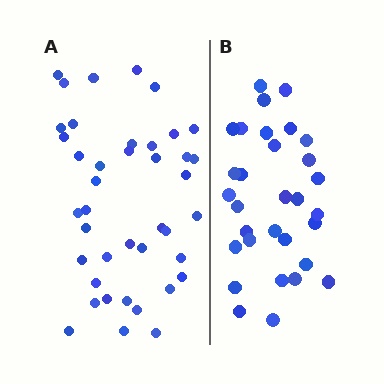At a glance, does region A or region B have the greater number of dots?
Region A (the left region) has more dots.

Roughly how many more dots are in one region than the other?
Region A has roughly 10 or so more dots than region B.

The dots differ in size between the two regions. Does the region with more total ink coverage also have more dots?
No. Region B has more total ink coverage because its dots are larger, but region A actually contains more individual dots. Total area can be misleading — the number of items is what matters here.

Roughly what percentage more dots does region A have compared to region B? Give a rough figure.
About 30% more.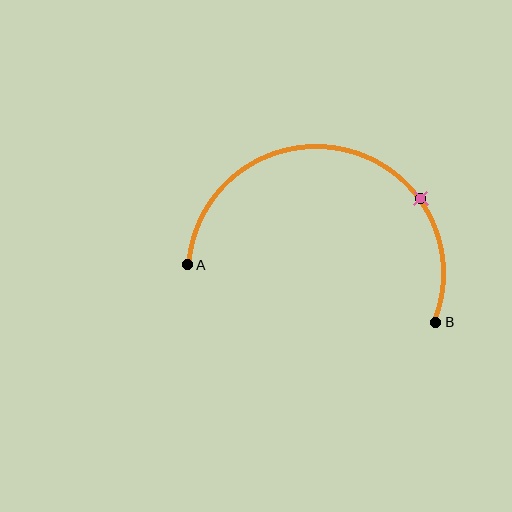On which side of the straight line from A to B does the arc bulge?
The arc bulges above the straight line connecting A and B.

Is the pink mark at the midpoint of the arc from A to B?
No. The pink mark lies on the arc but is closer to endpoint B. The arc midpoint would be at the point on the curve equidistant along the arc from both A and B.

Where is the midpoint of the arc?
The arc midpoint is the point on the curve farthest from the straight line joining A and B. It sits above that line.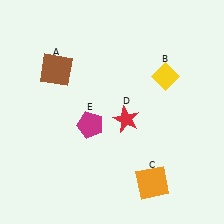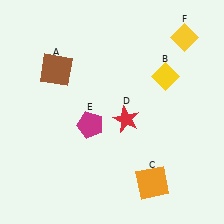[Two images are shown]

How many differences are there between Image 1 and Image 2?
There is 1 difference between the two images.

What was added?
A yellow diamond (F) was added in Image 2.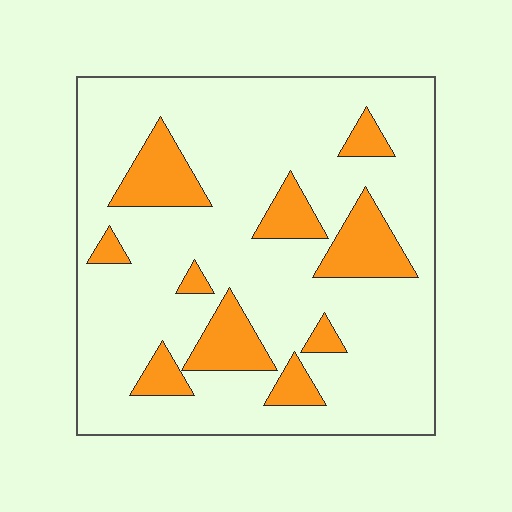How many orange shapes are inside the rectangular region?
10.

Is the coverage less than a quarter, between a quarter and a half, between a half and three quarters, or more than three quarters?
Less than a quarter.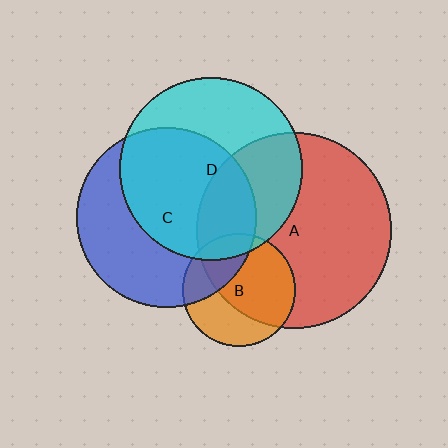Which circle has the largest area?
Circle A (red).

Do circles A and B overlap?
Yes.